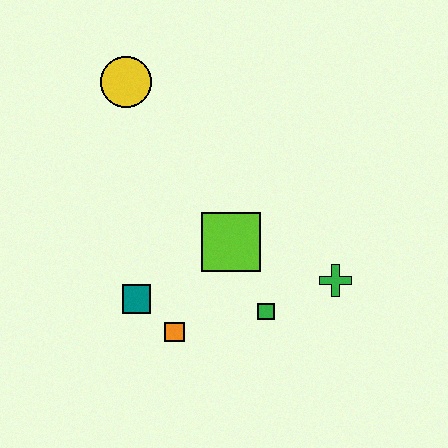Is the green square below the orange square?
No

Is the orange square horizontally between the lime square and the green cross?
No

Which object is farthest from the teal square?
The yellow circle is farthest from the teal square.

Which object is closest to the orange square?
The teal square is closest to the orange square.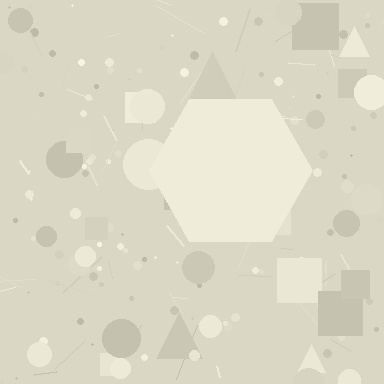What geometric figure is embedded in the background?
A hexagon is embedded in the background.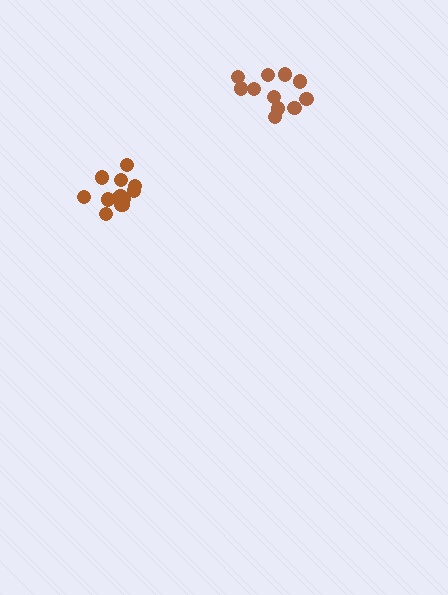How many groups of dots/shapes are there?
There are 2 groups.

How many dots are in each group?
Group 1: 11 dots, Group 2: 13 dots (24 total).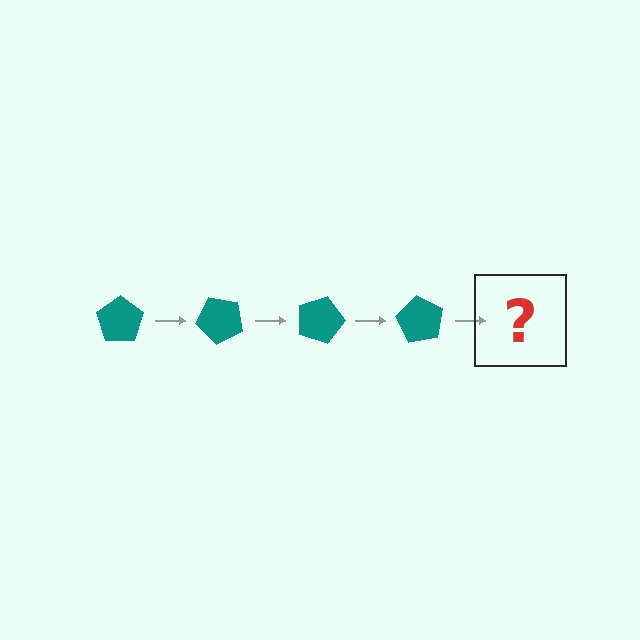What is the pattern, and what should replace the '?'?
The pattern is that the pentagon rotates 45 degrees each step. The '?' should be a teal pentagon rotated 180 degrees.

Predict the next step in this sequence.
The next step is a teal pentagon rotated 180 degrees.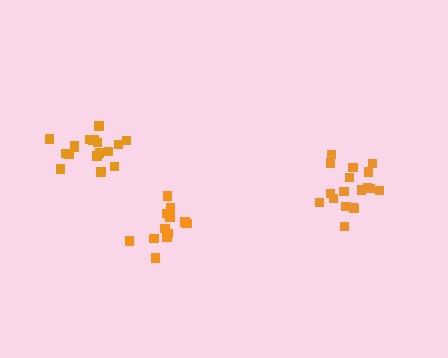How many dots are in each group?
Group 1: 12 dots, Group 2: 18 dots, Group 3: 18 dots (48 total).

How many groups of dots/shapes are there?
There are 3 groups.